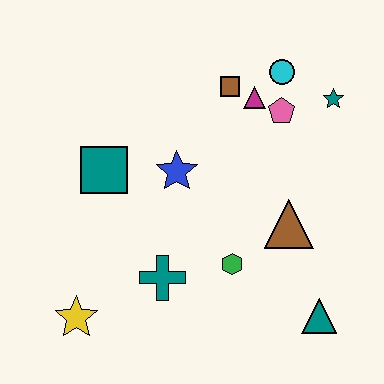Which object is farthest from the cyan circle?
The yellow star is farthest from the cyan circle.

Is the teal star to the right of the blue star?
Yes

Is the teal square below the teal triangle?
No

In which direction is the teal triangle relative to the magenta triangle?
The teal triangle is below the magenta triangle.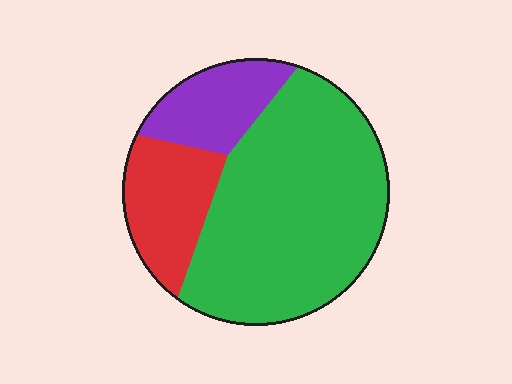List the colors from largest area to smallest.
From largest to smallest: green, red, purple.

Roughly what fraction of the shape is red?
Red covers roughly 20% of the shape.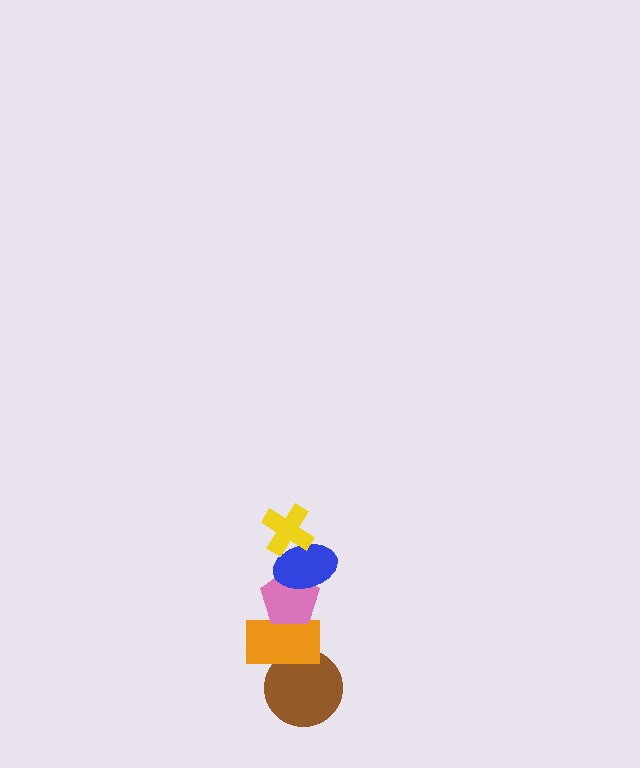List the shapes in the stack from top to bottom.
From top to bottom: the yellow cross, the blue ellipse, the pink pentagon, the orange rectangle, the brown circle.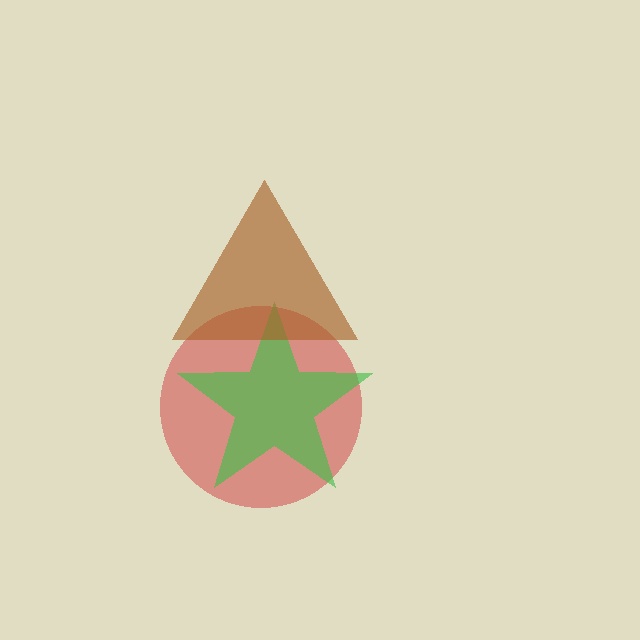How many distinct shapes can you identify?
There are 3 distinct shapes: a red circle, a green star, a brown triangle.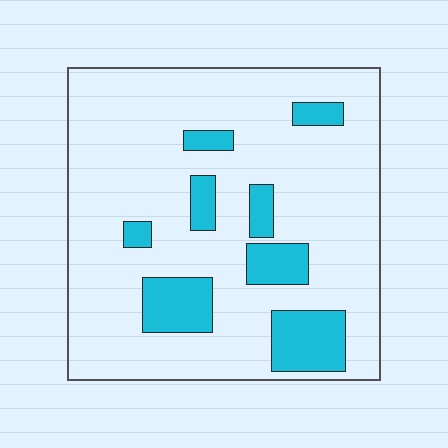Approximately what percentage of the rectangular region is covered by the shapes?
Approximately 15%.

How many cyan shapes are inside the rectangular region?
8.